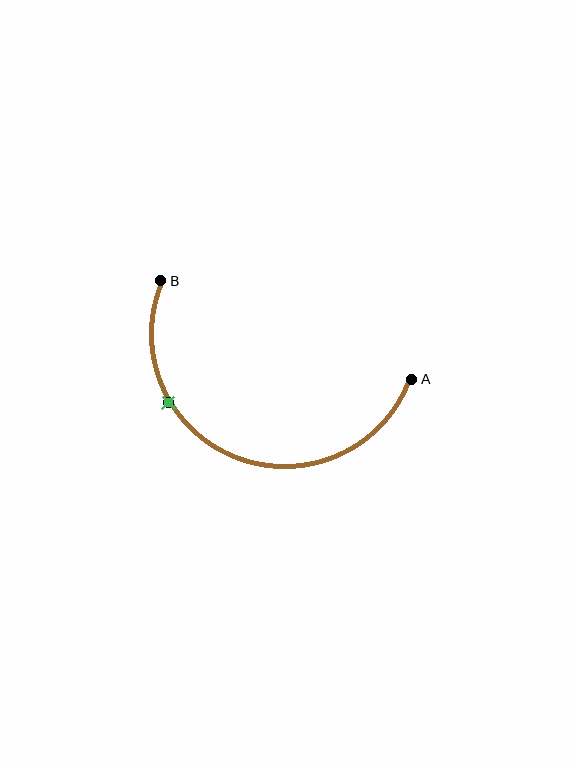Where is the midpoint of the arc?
The arc midpoint is the point on the curve farthest from the straight line joining A and B. It sits below that line.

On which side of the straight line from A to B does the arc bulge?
The arc bulges below the straight line connecting A and B.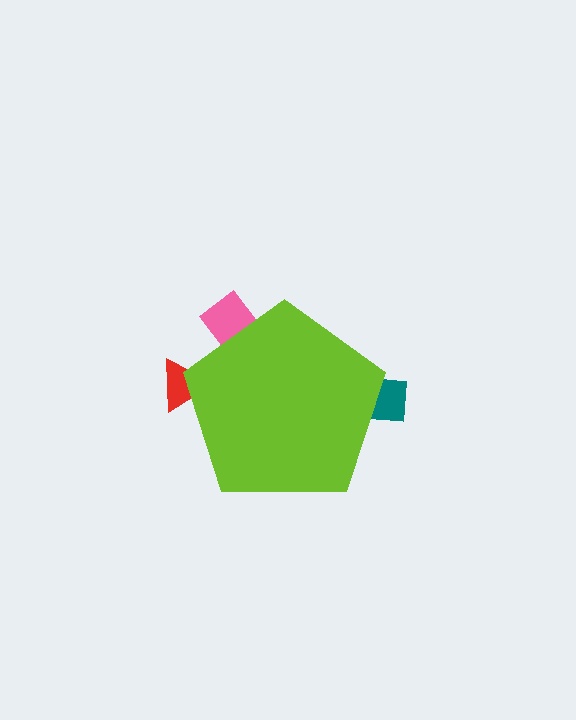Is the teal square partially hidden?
Yes, the teal square is partially hidden behind the lime pentagon.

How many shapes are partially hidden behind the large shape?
3 shapes are partially hidden.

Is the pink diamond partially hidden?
Yes, the pink diamond is partially hidden behind the lime pentagon.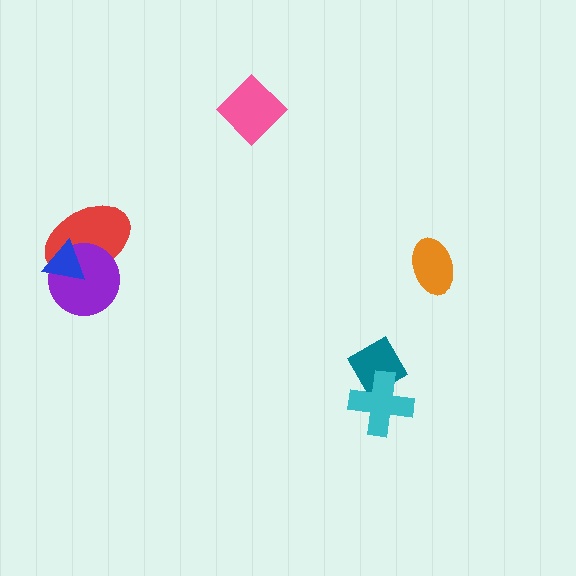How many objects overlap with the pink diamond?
0 objects overlap with the pink diamond.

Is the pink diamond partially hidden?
No, no other shape covers it.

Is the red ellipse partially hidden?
Yes, it is partially covered by another shape.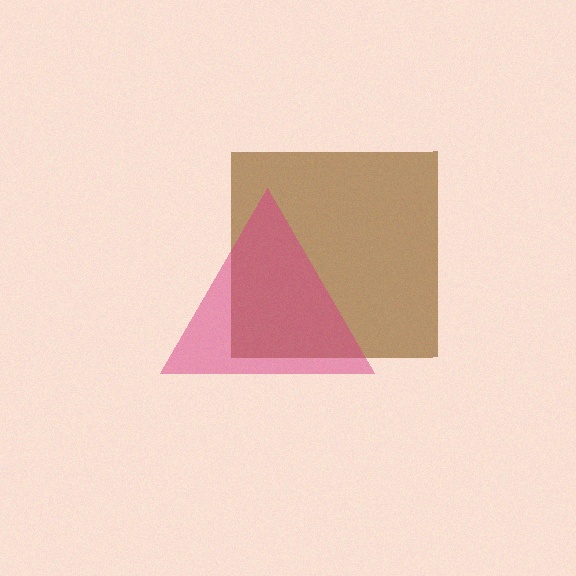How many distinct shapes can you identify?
There are 2 distinct shapes: a brown square, a magenta triangle.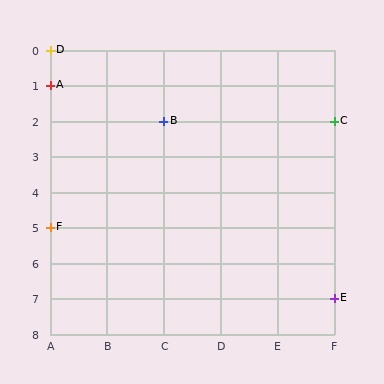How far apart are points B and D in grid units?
Points B and D are 2 columns and 2 rows apart (about 2.8 grid units diagonally).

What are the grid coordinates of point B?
Point B is at grid coordinates (C, 2).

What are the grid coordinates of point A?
Point A is at grid coordinates (A, 1).